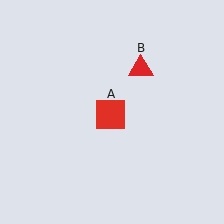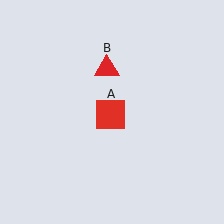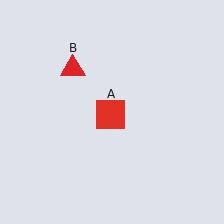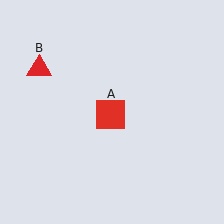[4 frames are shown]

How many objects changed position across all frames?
1 object changed position: red triangle (object B).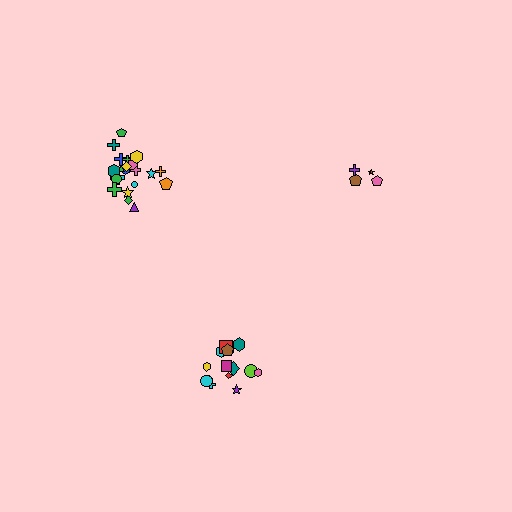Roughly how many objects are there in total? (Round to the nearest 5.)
Roughly 40 objects in total.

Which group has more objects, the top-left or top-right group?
The top-left group.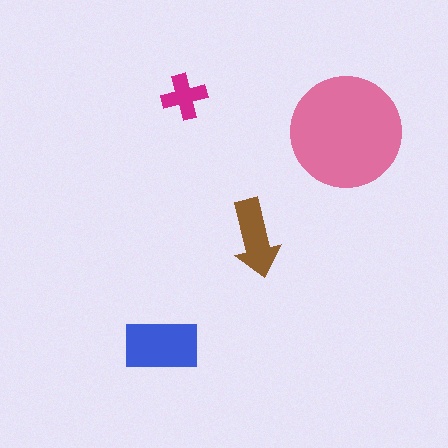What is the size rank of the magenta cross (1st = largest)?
4th.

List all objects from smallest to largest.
The magenta cross, the brown arrow, the blue rectangle, the pink circle.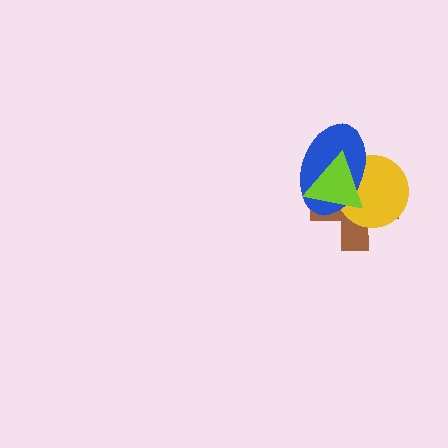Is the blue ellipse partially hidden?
Yes, it is partially covered by another shape.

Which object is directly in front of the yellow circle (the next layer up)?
The blue ellipse is directly in front of the yellow circle.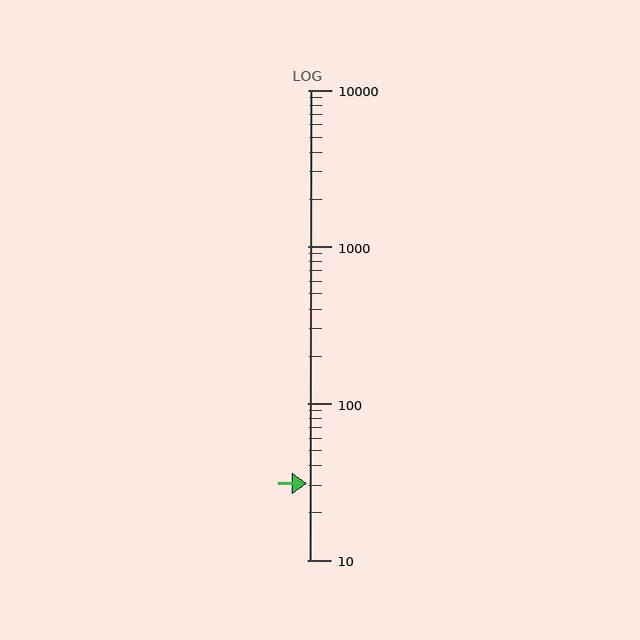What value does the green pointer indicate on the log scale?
The pointer indicates approximately 31.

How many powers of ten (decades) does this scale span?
The scale spans 3 decades, from 10 to 10000.